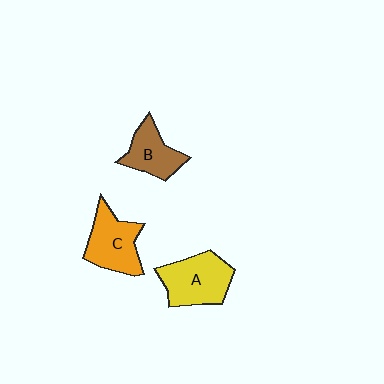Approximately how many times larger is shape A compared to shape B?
Approximately 1.4 times.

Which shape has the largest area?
Shape A (yellow).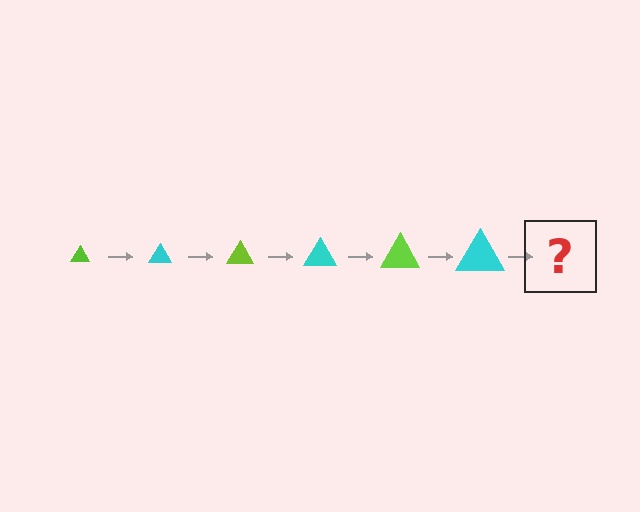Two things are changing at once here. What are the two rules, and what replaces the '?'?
The two rules are that the triangle grows larger each step and the color cycles through lime and cyan. The '?' should be a lime triangle, larger than the previous one.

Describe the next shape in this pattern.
It should be a lime triangle, larger than the previous one.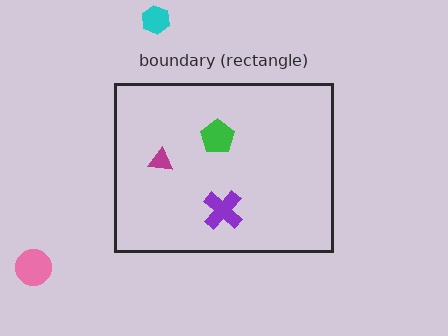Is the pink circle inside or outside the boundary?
Outside.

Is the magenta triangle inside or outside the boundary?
Inside.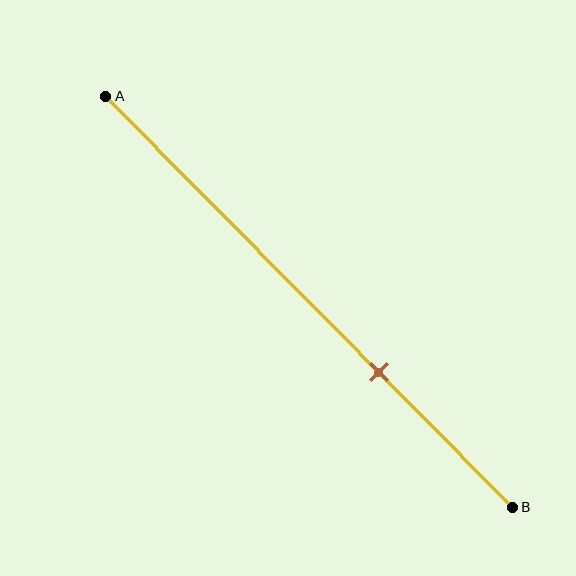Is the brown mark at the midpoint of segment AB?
No, the mark is at about 65% from A, not at the 50% midpoint.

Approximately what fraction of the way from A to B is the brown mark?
The brown mark is approximately 65% of the way from A to B.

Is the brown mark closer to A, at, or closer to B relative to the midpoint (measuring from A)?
The brown mark is closer to point B than the midpoint of segment AB.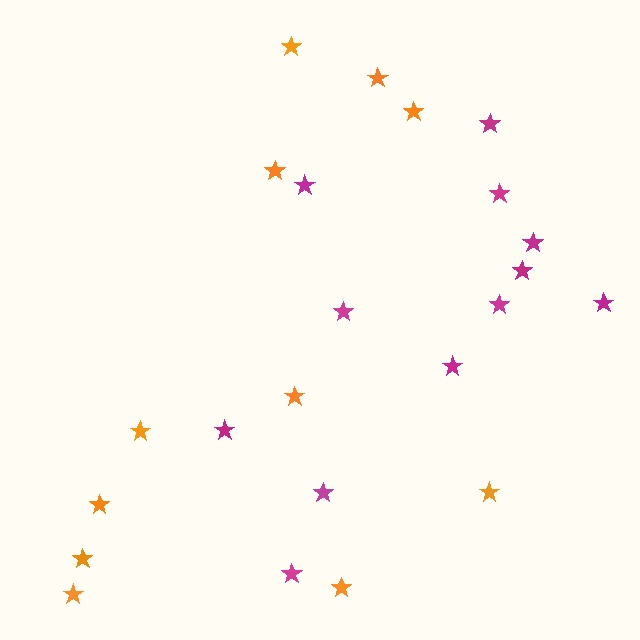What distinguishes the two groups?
There are 2 groups: one group of magenta stars (12) and one group of orange stars (11).